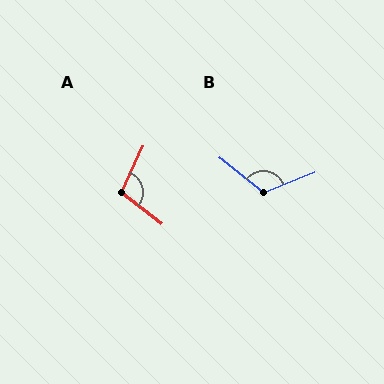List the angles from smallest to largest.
A (103°), B (120°).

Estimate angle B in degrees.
Approximately 120 degrees.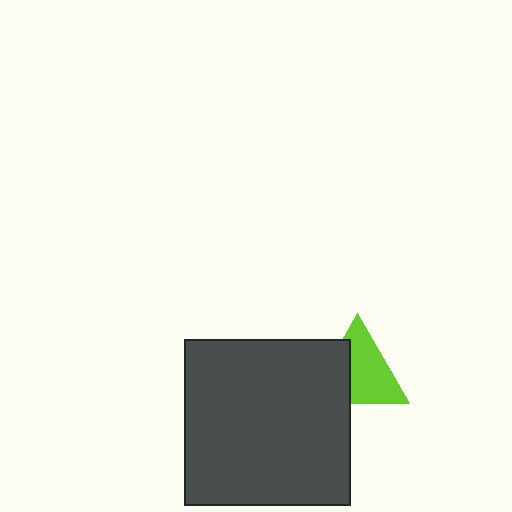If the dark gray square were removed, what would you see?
You would see the complete lime triangle.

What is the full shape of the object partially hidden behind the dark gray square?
The partially hidden object is a lime triangle.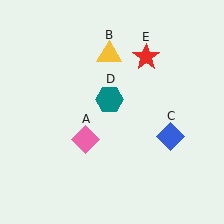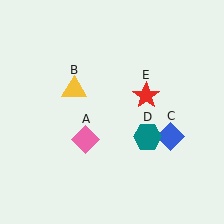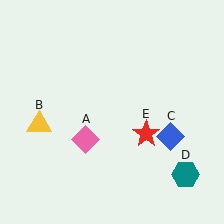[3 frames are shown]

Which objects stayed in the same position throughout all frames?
Pink diamond (object A) and blue diamond (object C) remained stationary.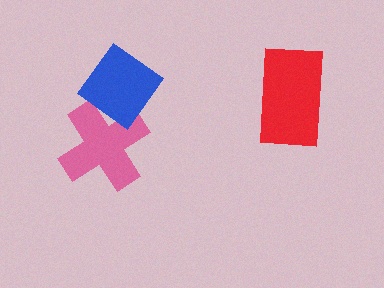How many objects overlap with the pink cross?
1 object overlaps with the pink cross.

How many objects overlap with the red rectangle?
0 objects overlap with the red rectangle.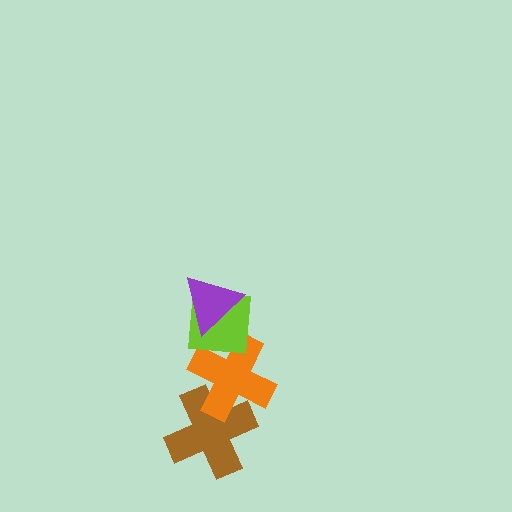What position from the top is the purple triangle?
The purple triangle is 1st from the top.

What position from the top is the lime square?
The lime square is 2nd from the top.